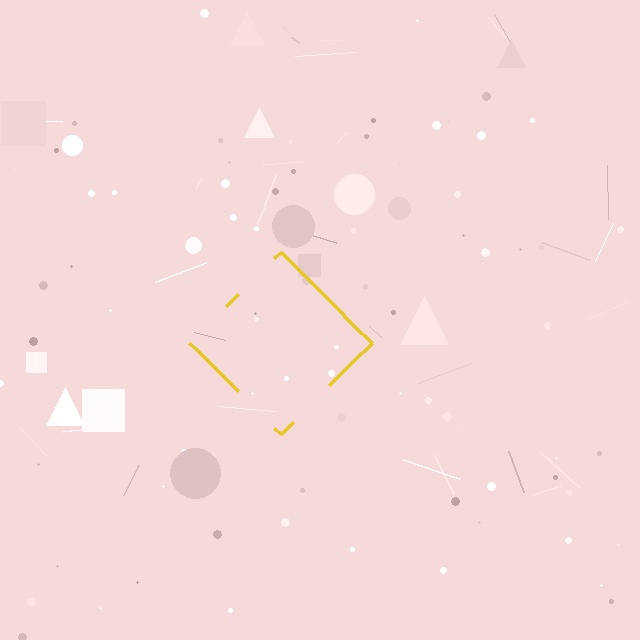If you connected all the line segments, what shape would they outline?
They would outline a diamond.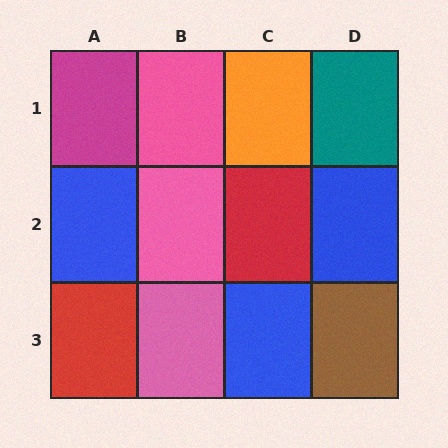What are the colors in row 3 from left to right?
Red, pink, blue, brown.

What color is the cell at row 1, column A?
Magenta.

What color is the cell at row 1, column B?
Pink.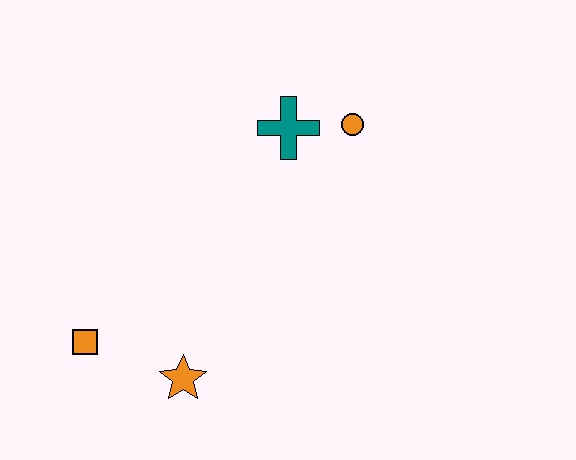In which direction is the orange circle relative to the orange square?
The orange circle is to the right of the orange square.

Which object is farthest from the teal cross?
The orange square is farthest from the teal cross.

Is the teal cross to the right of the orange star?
Yes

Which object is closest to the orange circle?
The teal cross is closest to the orange circle.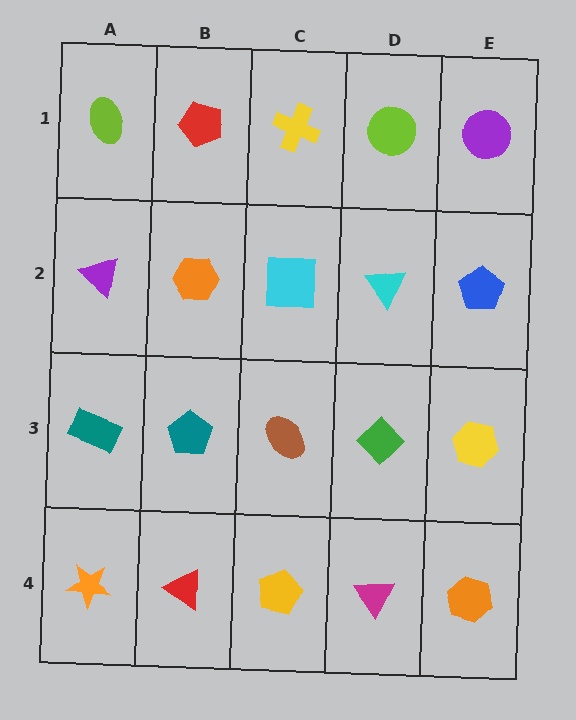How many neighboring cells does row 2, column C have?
4.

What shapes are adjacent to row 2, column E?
A purple circle (row 1, column E), a yellow hexagon (row 3, column E), a cyan triangle (row 2, column D).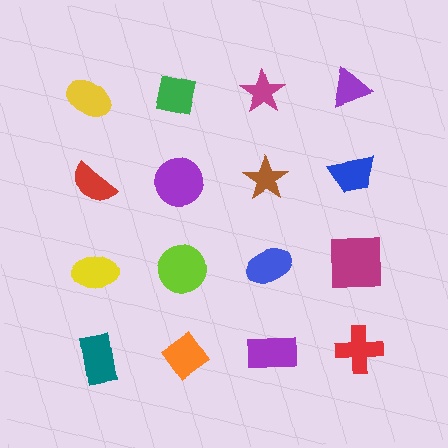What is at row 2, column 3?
A brown star.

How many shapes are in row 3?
4 shapes.